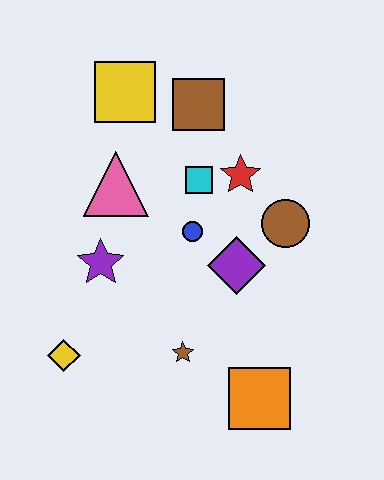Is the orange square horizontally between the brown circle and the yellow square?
Yes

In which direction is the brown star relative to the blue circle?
The brown star is below the blue circle.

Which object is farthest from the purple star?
The orange square is farthest from the purple star.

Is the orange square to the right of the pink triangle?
Yes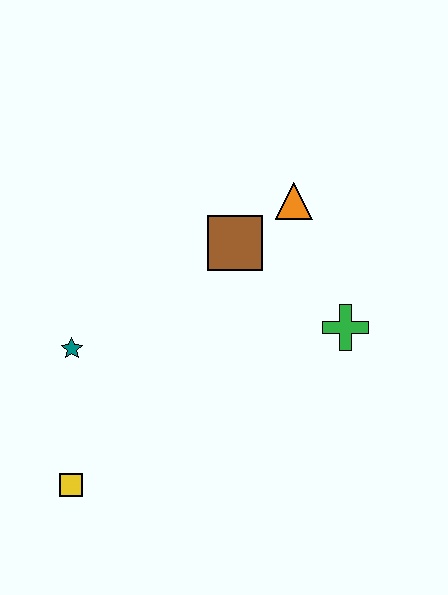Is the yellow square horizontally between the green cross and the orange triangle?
No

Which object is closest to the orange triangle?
The brown square is closest to the orange triangle.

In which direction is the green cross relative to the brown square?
The green cross is to the right of the brown square.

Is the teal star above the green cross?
No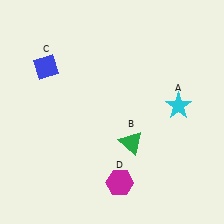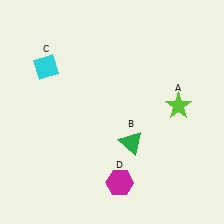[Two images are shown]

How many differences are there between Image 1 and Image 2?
There are 2 differences between the two images.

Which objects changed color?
A changed from cyan to lime. C changed from blue to cyan.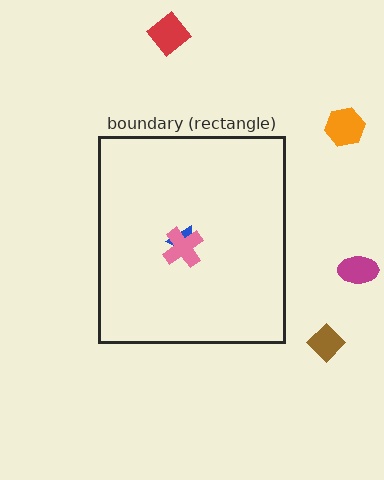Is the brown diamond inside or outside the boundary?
Outside.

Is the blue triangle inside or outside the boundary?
Inside.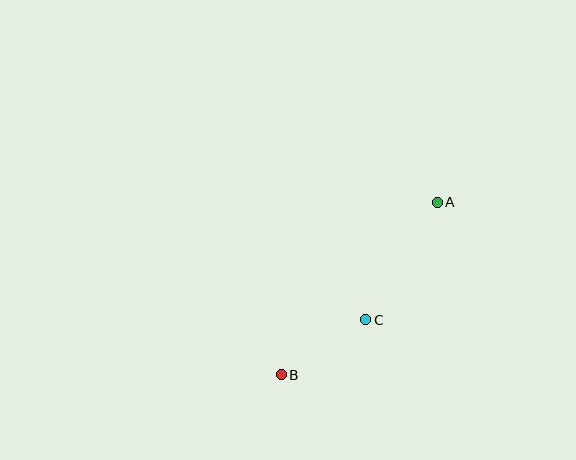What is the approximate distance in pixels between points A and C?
The distance between A and C is approximately 138 pixels.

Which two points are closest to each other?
Points B and C are closest to each other.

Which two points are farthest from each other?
Points A and B are farthest from each other.